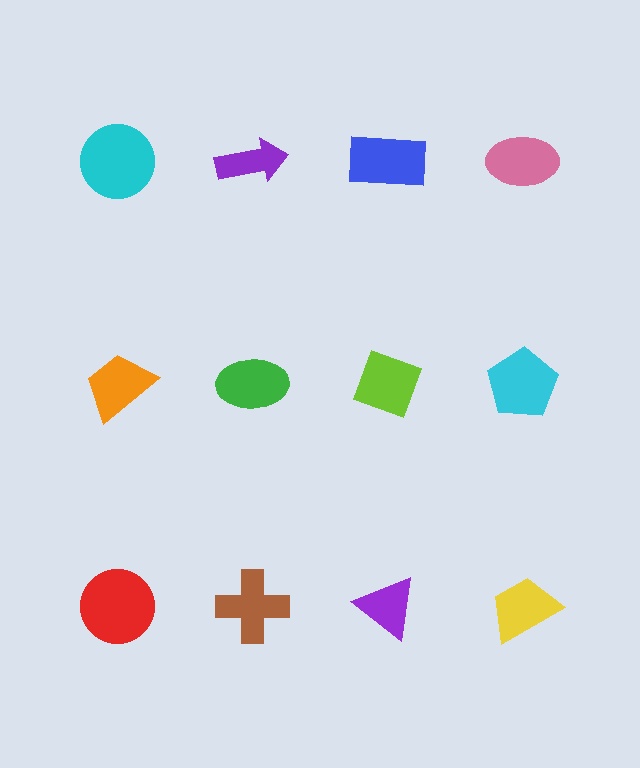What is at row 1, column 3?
A blue rectangle.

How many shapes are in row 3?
4 shapes.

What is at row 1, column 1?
A cyan circle.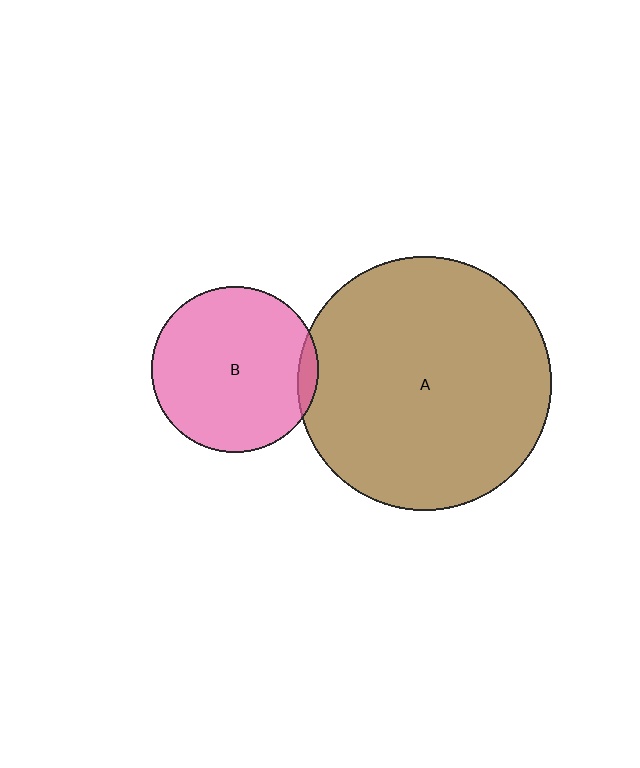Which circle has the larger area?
Circle A (brown).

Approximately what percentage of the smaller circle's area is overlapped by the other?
Approximately 5%.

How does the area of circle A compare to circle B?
Approximately 2.3 times.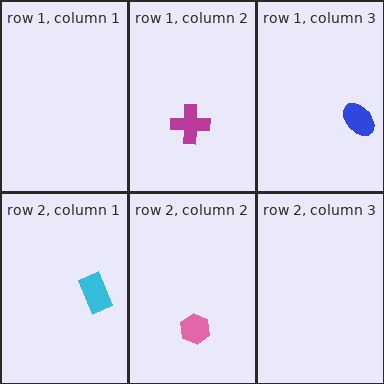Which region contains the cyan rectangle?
The row 2, column 1 region.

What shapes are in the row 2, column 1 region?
The cyan rectangle.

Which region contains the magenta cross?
The row 1, column 2 region.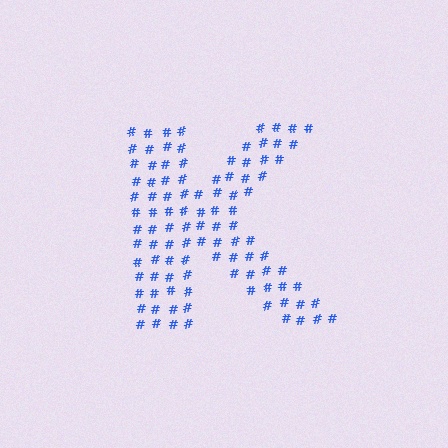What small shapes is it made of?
It is made of small hash symbols.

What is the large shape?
The large shape is the letter K.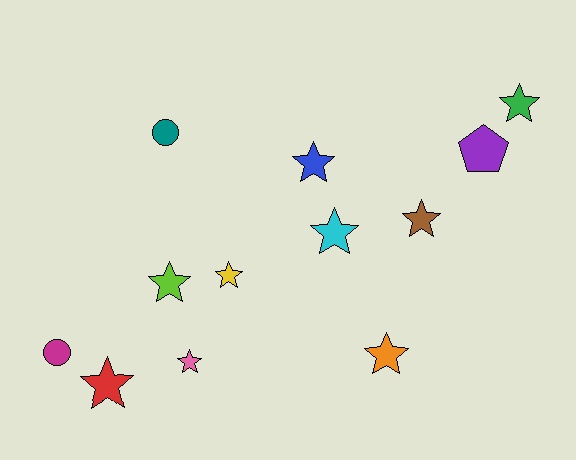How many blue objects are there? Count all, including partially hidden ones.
There is 1 blue object.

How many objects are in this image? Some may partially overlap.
There are 12 objects.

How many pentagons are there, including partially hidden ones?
There is 1 pentagon.